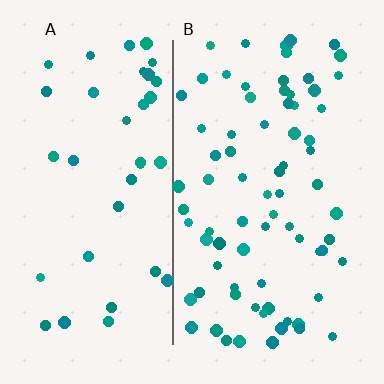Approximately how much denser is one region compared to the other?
Approximately 2.0× — region B over region A.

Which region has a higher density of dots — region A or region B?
B (the right).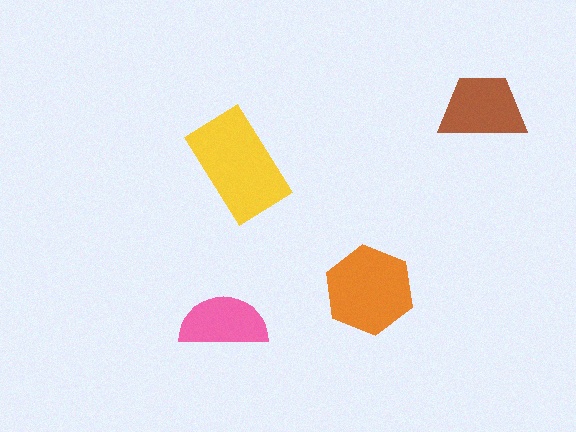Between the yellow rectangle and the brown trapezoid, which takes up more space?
The yellow rectangle.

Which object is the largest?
The yellow rectangle.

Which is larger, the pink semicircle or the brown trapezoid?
The brown trapezoid.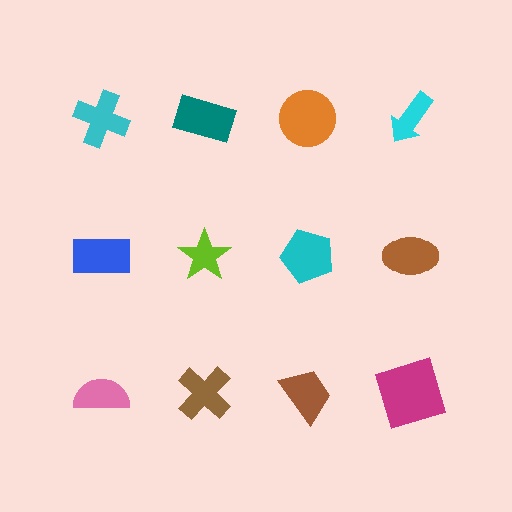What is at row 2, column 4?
A brown ellipse.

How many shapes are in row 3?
4 shapes.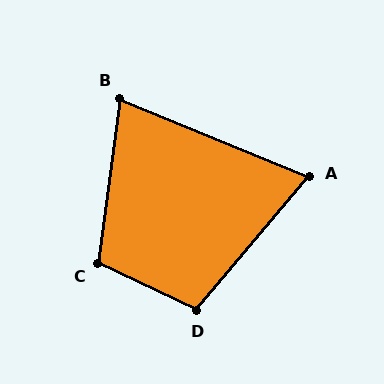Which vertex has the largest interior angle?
C, at approximately 108 degrees.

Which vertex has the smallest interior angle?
A, at approximately 72 degrees.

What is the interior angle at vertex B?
Approximately 75 degrees (acute).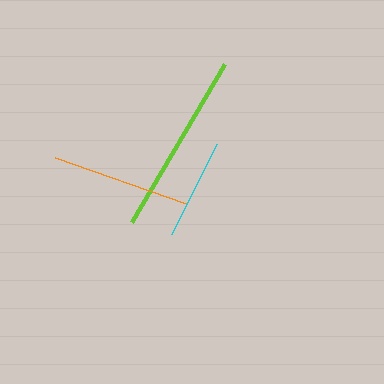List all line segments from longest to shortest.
From longest to shortest: lime, orange, cyan.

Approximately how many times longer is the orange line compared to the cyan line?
The orange line is approximately 1.4 times the length of the cyan line.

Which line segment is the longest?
The lime line is the longest at approximately 184 pixels.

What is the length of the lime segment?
The lime segment is approximately 184 pixels long.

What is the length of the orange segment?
The orange segment is approximately 140 pixels long.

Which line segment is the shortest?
The cyan line is the shortest at approximately 100 pixels.